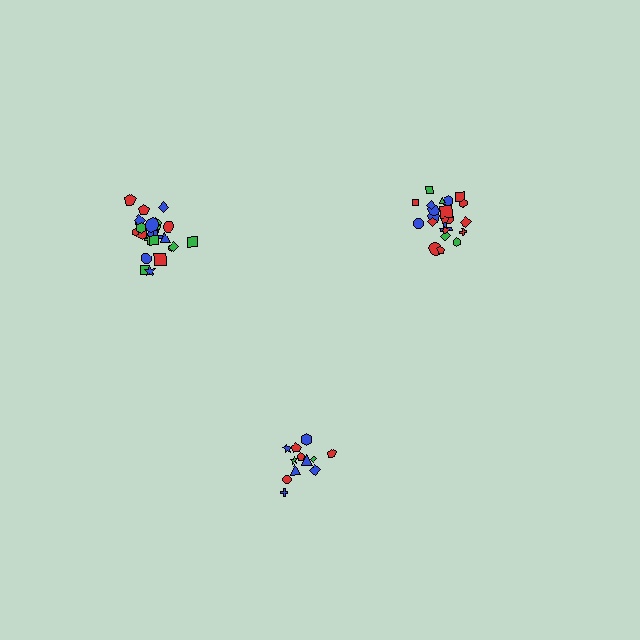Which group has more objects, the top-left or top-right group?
The top-left group.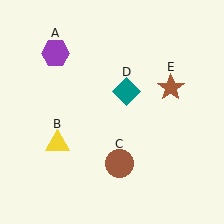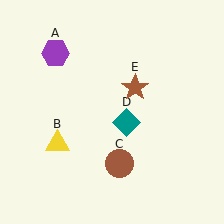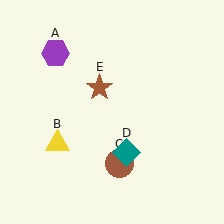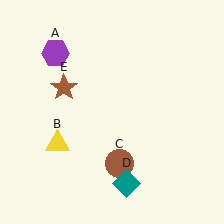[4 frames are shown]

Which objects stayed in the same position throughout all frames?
Purple hexagon (object A) and yellow triangle (object B) and brown circle (object C) remained stationary.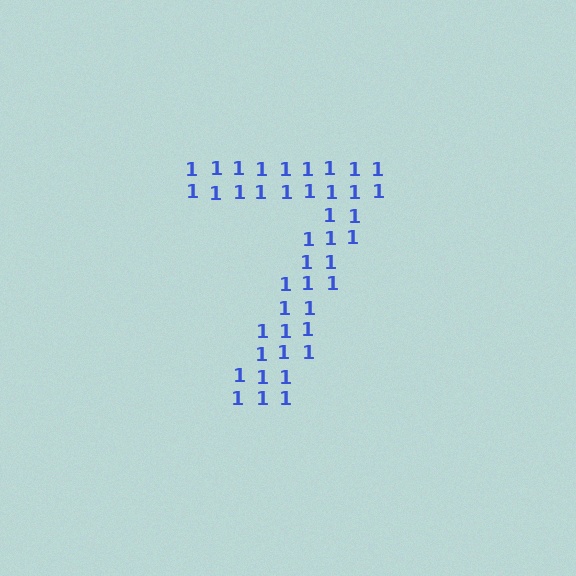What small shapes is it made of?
It is made of small digit 1's.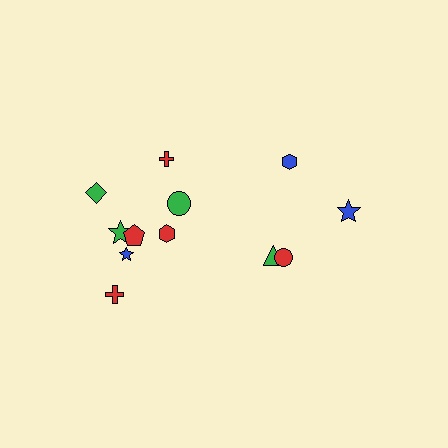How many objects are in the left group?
There are 8 objects.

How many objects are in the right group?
There are 4 objects.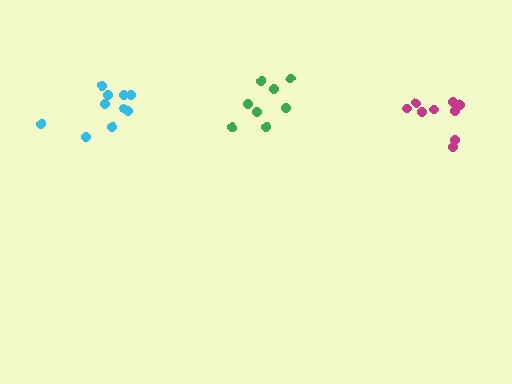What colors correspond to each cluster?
The clusters are colored: magenta, green, cyan.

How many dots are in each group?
Group 1: 9 dots, Group 2: 8 dots, Group 3: 10 dots (27 total).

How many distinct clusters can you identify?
There are 3 distinct clusters.